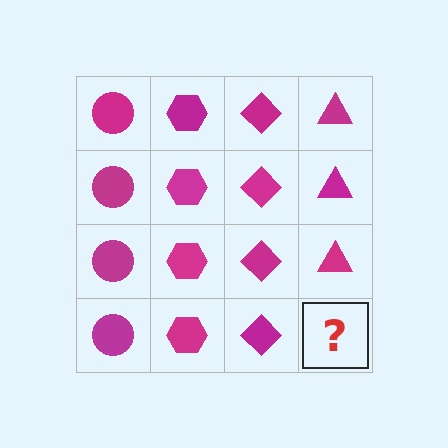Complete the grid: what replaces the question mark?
The question mark should be replaced with a magenta triangle.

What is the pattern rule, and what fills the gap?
The rule is that each column has a consistent shape. The gap should be filled with a magenta triangle.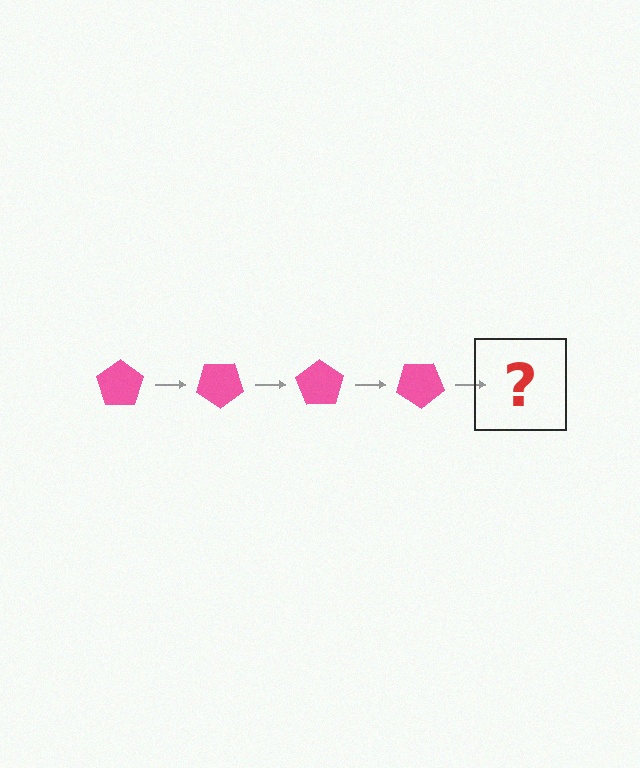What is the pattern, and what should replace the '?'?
The pattern is that the pentagon rotates 35 degrees each step. The '?' should be a pink pentagon rotated 140 degrees.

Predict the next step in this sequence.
The next step is a pink pentagon rotated 140 degrees.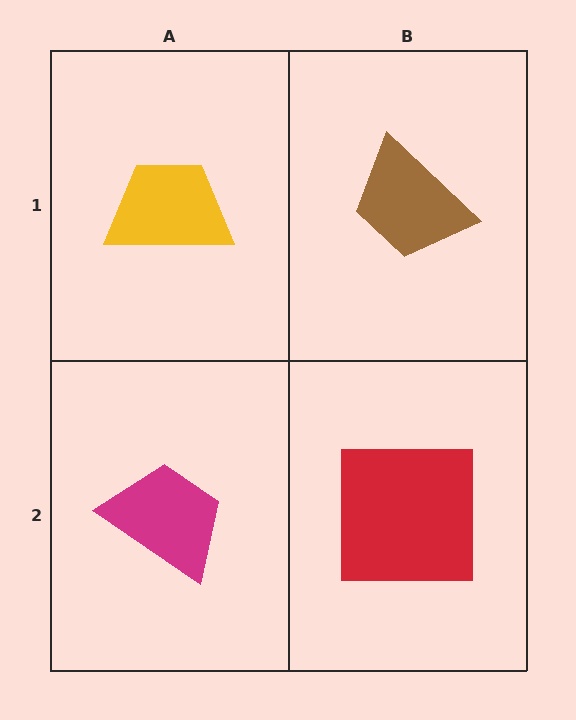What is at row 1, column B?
A brown trapezoid.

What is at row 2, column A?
A magenta trapezoid.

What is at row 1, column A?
A yellow trapezoid.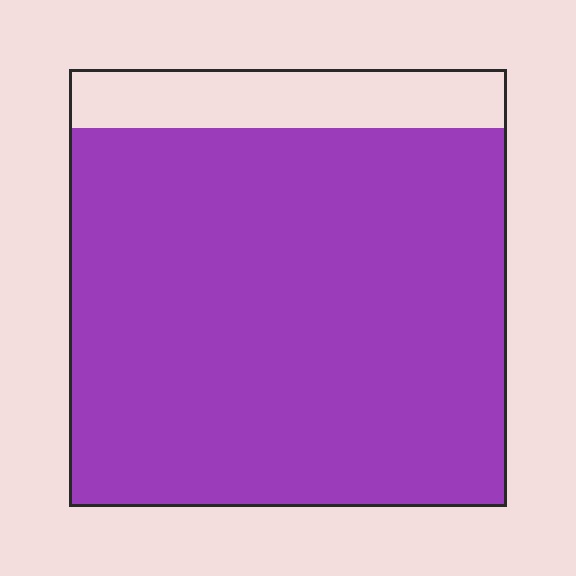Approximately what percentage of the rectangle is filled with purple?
Approximately 85%.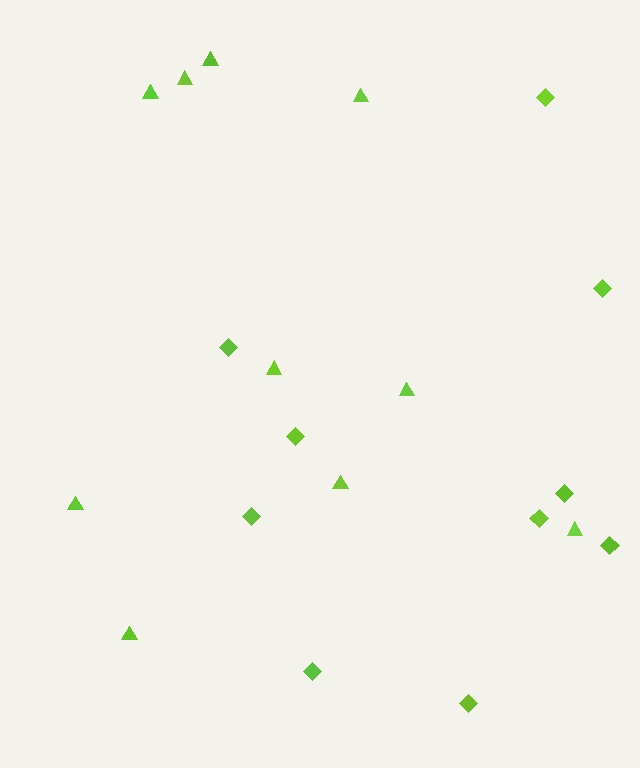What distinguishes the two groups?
There are 2 groups: one group of diamonds (10) and one group of triangles (10).